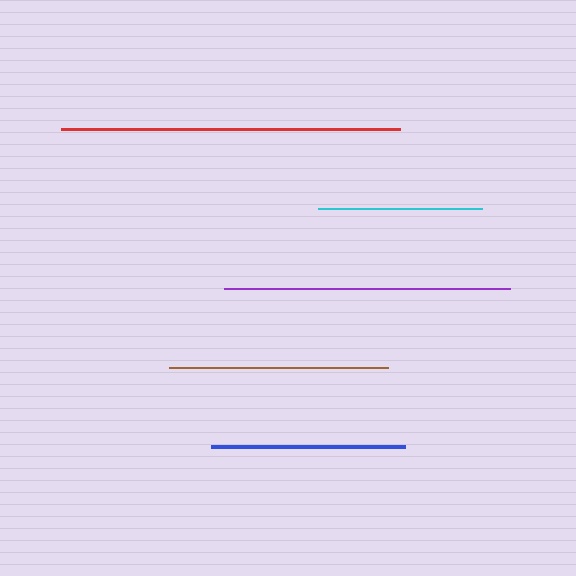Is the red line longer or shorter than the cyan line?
The red line is longer than the cyan line.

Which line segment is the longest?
The red line is the longest at approximately 339 pixels.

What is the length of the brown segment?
The brown segment is approximately 220 pixels long.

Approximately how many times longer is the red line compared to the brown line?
The red line is approximately 1.5 times the length of the brown line.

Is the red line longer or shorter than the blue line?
The red line is longer than the blue line.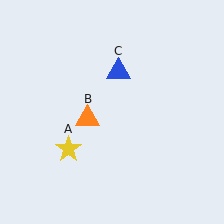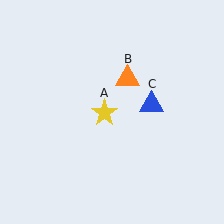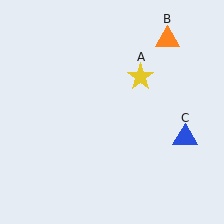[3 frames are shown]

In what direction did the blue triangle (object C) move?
The blue triangle (object C) moved down and to the right.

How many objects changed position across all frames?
3 objects changed position: yellow star (object A), orange triangle (object B), blue triangle (object C).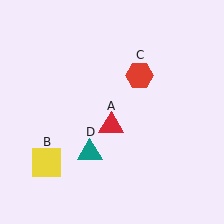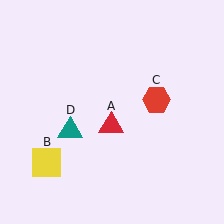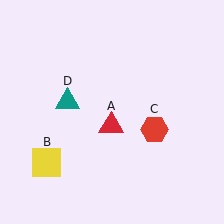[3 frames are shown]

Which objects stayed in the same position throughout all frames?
Red triangle (object A) and yellow square (object B) remained stationary.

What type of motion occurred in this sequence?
The red hexagon (object C), teal triangle (object D) rotated clockwise around the center of the scene.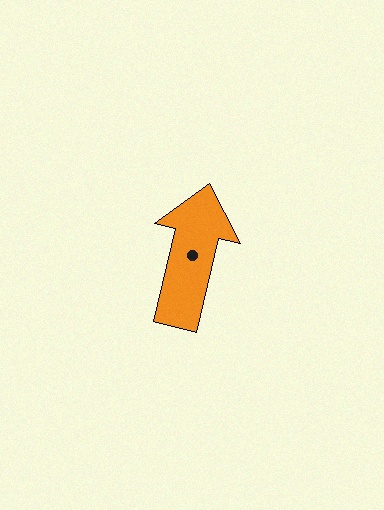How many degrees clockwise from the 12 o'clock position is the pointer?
Approximately 13 degrees.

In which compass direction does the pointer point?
North.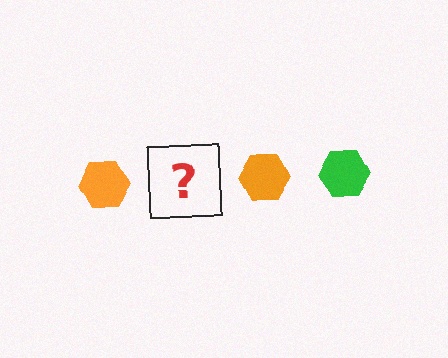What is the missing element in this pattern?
The missing element is a green hexagon.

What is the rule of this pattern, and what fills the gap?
The rule is that the pattern cycles through orange, green hexagons. The gap should be filled with a green hexagon.